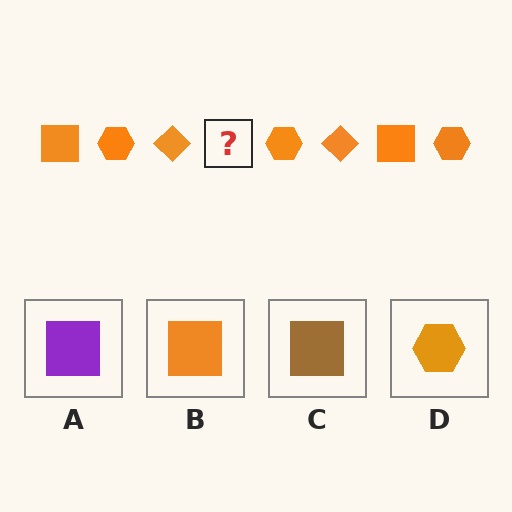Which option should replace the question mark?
Option B.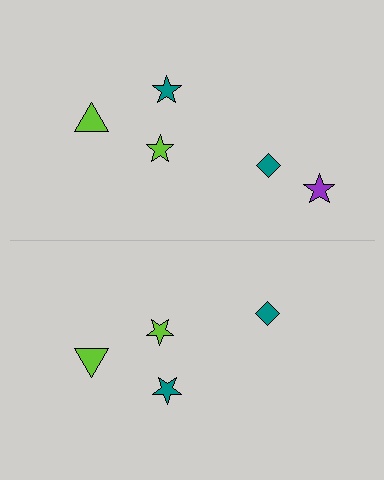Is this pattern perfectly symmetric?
No, the pattern is not perfectly symmetric. A purple star is missing from the bottom side.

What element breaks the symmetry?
A purple star is missing from the bottom side.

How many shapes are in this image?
There are 9 shapes in this image.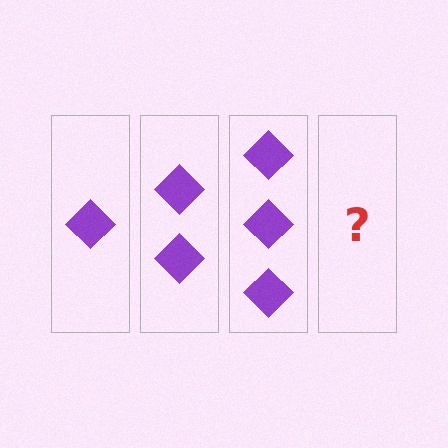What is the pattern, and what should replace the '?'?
The pattern is that each step adds one more diamond. The '?' should be 4 diamonds.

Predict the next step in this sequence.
The next step is 4 diamonds.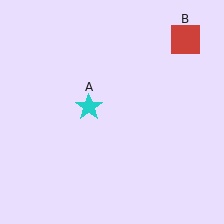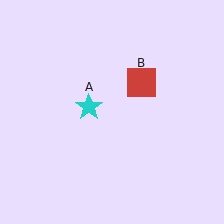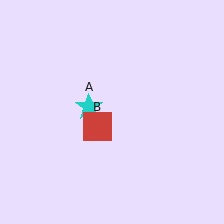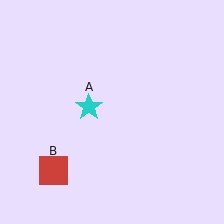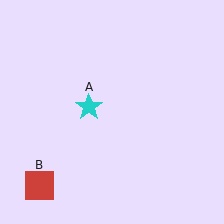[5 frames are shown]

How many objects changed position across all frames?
1 object changed position: red square (object B).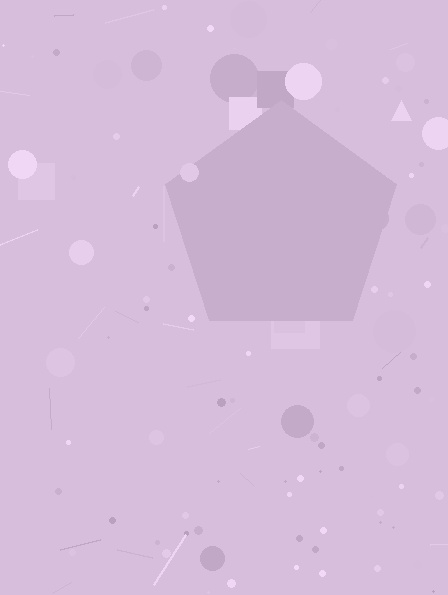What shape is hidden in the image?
A pentagon is hidden in the image.